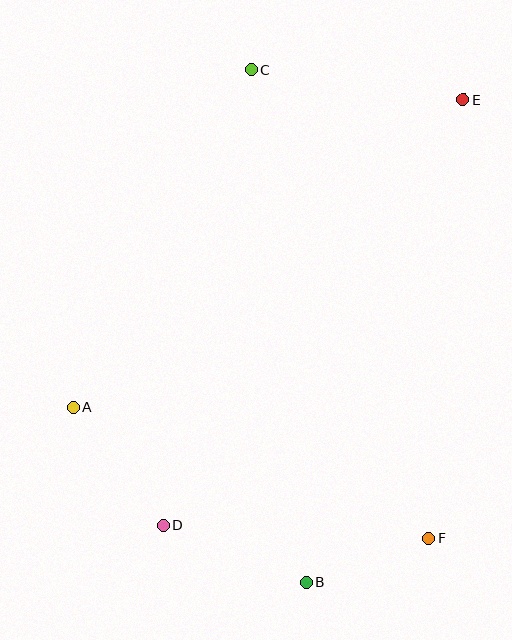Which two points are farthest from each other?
Points D and E are farthest from each other.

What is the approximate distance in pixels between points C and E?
The distance between C and E is approximately 214 pixels.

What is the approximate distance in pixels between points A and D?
The distance between A and D is approximately 148 pixels.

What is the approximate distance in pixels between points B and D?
The distance between B and D is approximately 154 pixels.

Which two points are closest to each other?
Points B and F are closest to each other.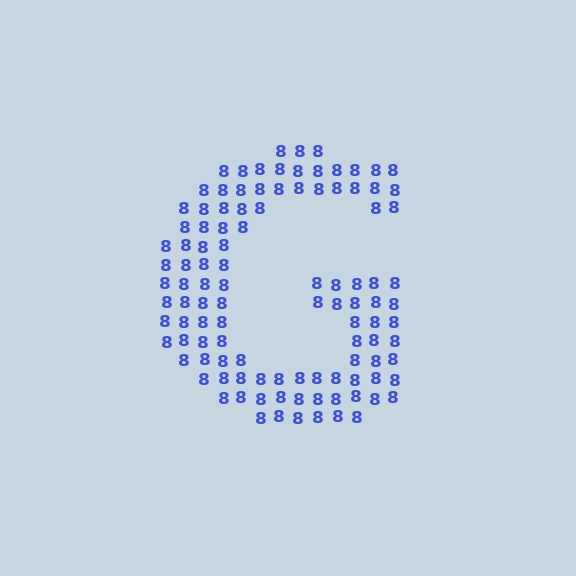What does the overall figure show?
The overall figure shows the letter G.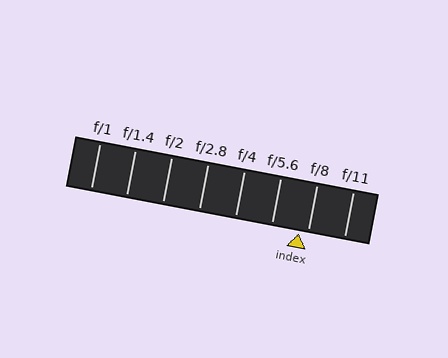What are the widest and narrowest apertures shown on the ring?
The widest aperture shown is f/1 and the narrowest is f/11.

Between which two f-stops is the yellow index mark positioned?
The index mark is between f/5.6 and f/8.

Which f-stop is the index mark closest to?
The index mark is closest to f/8.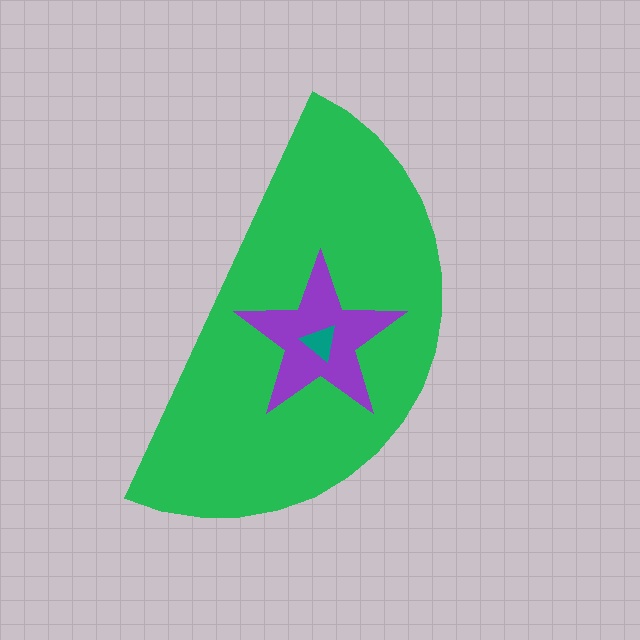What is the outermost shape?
The green semicircle.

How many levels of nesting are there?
3.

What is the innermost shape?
The teal triangle.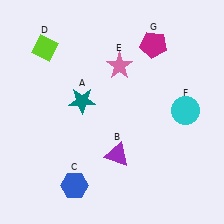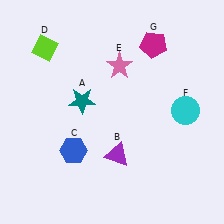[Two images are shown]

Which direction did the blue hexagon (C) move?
The blue hexagon (C) moved up.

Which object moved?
The blue hexagon (C) moved up.